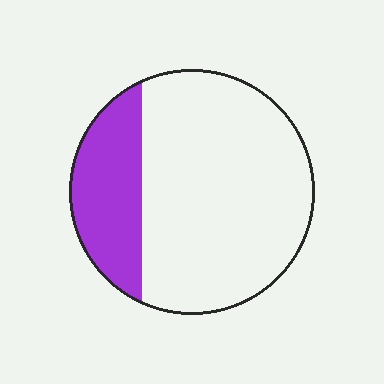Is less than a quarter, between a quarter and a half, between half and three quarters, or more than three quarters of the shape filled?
Less than a quarter.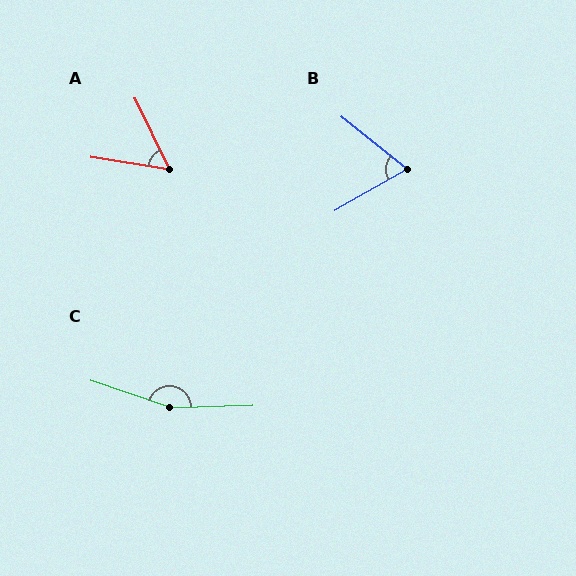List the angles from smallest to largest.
A (56°), B (68°), C (160°).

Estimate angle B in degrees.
Approximately 68 degrees.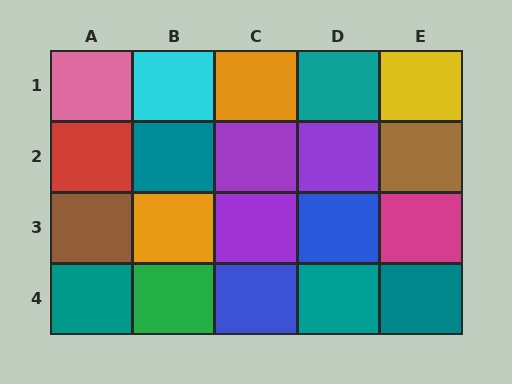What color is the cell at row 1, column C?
Orange.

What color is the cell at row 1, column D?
Teal.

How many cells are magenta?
1 cell is magenta.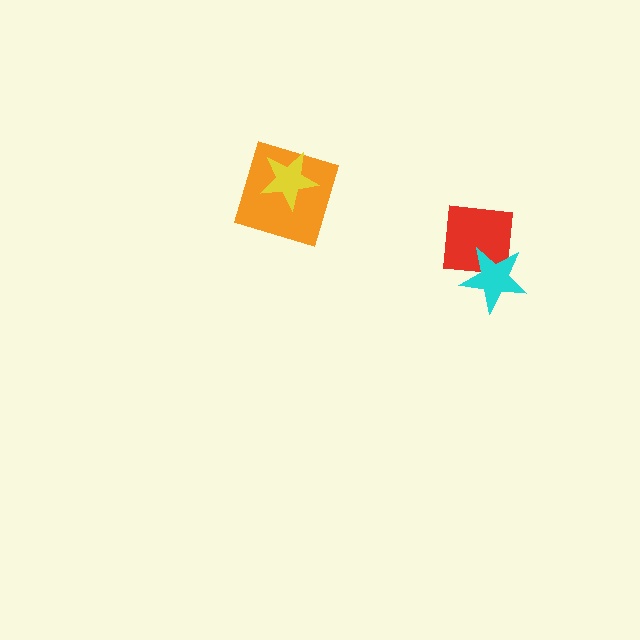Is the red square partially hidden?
Yes, it is partially covered by another shape.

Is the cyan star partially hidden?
No, no other shape covers it.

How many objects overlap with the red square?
1 object overlaps with the red square.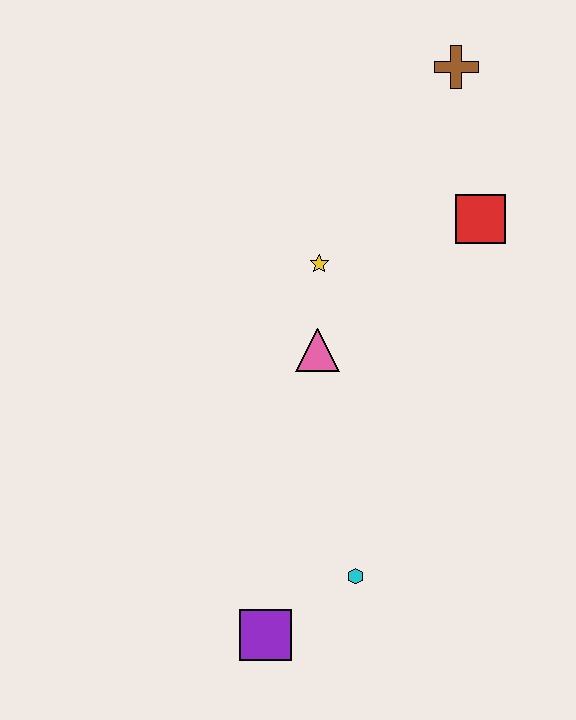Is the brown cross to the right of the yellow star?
Yes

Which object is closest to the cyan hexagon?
The purple square is closest to the cyan hexagon.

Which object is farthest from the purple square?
The brown cross is farthest from the purple square.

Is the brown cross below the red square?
No